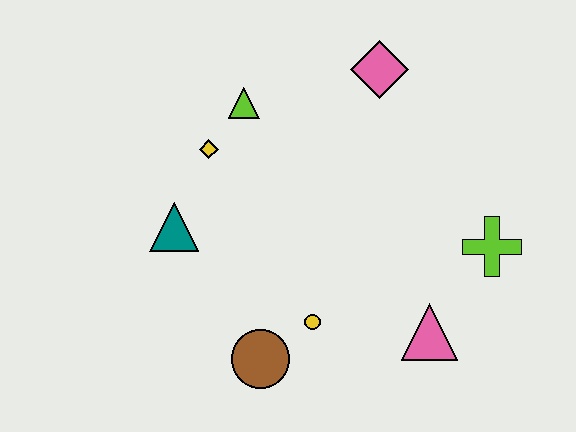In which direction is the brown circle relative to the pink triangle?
The brown circle is to the left of the pink triangle.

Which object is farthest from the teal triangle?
The lime cross is farthest from the teal triangle.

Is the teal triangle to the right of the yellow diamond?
No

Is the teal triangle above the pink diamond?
No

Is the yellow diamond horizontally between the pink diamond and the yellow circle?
No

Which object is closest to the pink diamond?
The lime triangle is closest to the pink diamond.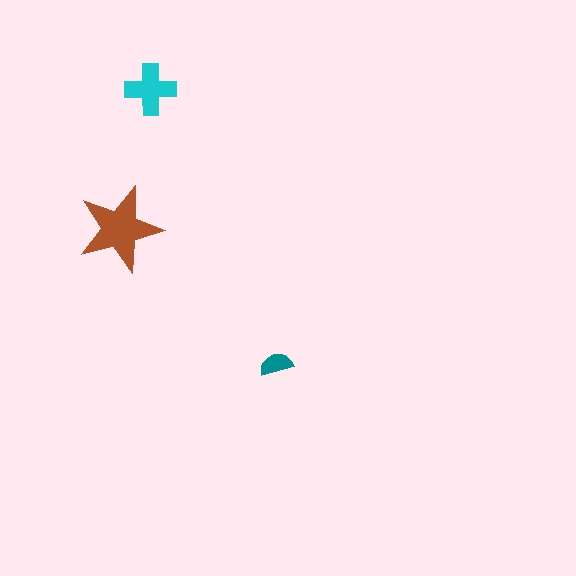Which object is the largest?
The brown star.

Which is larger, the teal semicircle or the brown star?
The brown star.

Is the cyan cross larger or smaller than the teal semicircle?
Larger.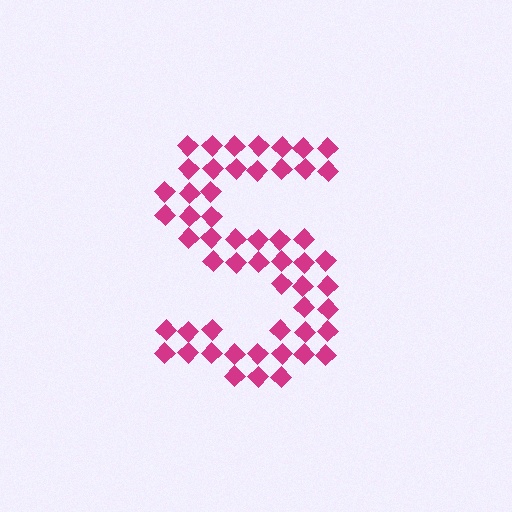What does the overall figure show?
The overall figure shows the letter S.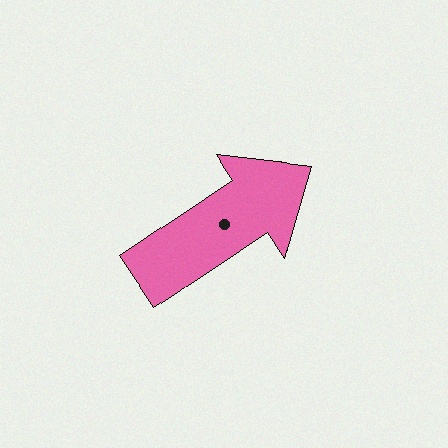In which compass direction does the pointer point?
Northeast.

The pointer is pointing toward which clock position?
Roughly 2 o'clock.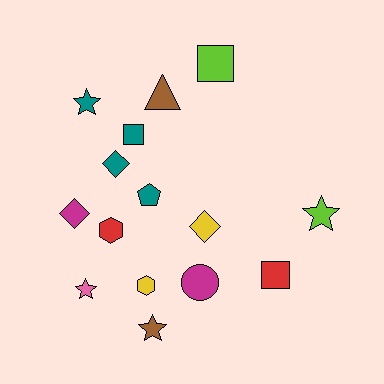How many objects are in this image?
There are 15 objects.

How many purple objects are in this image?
There are no purple objects.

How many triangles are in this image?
There is 1 triangle.